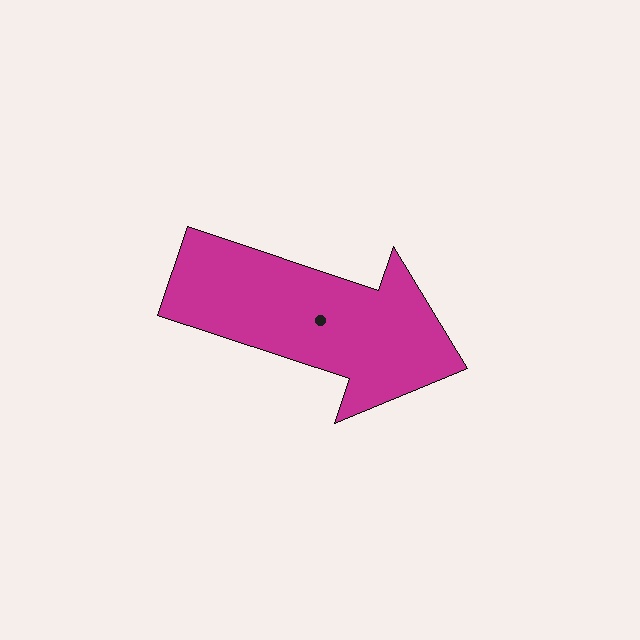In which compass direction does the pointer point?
East.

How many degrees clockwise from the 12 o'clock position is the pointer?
Approximately 108 degrees.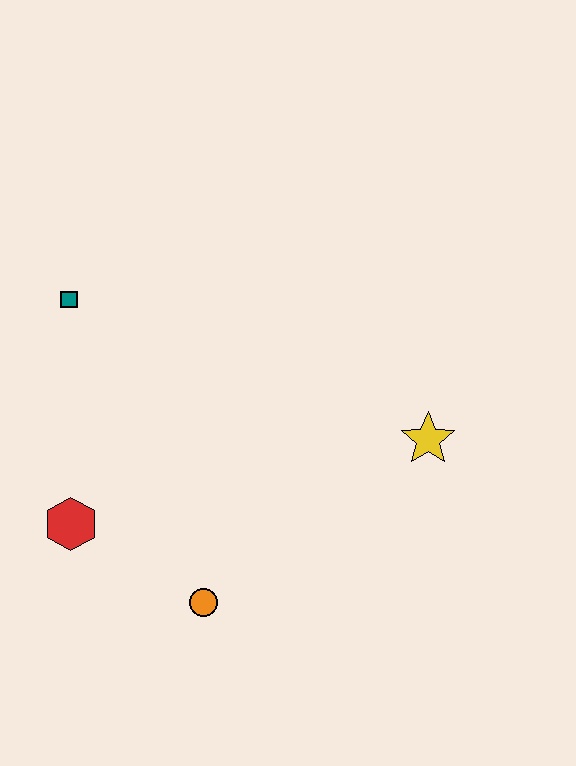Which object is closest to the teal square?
The red hexagon is closest to the teal square.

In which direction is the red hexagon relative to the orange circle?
The red hexagon is to the left of the orange circle.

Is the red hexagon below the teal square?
Yes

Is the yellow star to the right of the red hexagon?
Yes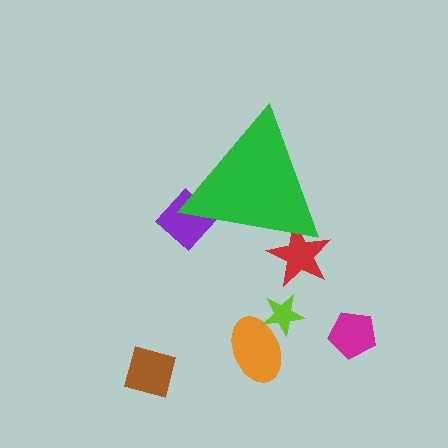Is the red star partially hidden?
Yes, the red star is partially hidden behind the green triangle.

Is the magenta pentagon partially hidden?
No, the magenta pentagon is fully visible.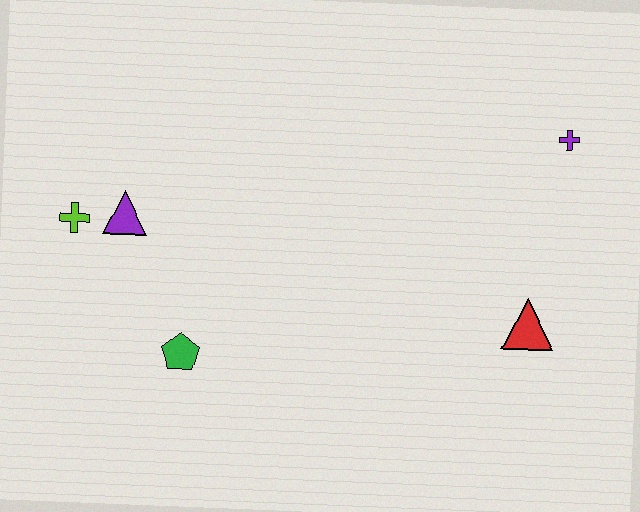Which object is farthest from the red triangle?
The lime cross is farthest from the red triangle.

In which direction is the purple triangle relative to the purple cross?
The purple triangle is to the left of the purple cross.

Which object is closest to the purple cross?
The red triangle is closest to the purple cross.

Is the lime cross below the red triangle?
No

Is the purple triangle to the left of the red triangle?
Yes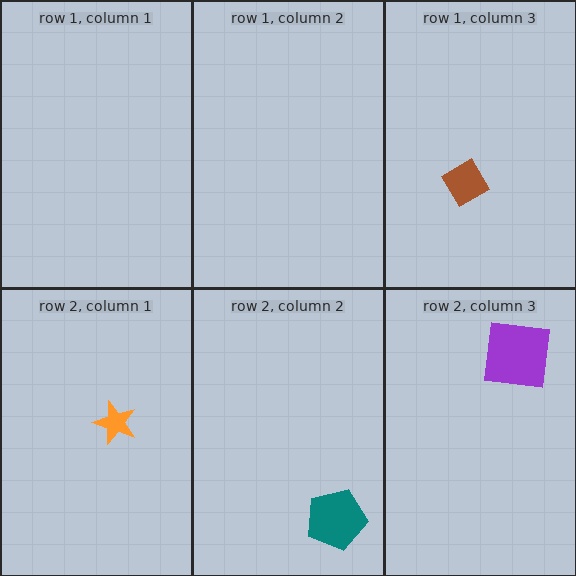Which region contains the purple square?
The row 2, column 3 region.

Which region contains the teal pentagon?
The row 2, column 2 region.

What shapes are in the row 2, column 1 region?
The orange star.